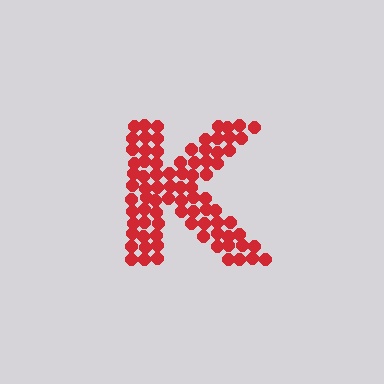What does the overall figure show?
The overall figure shows the letter K.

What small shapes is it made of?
It is made of small circles.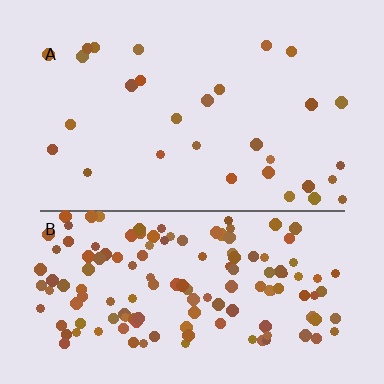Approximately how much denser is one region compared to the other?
Approximately 4.7× — region B over region A.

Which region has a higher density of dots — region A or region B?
B (the bottom).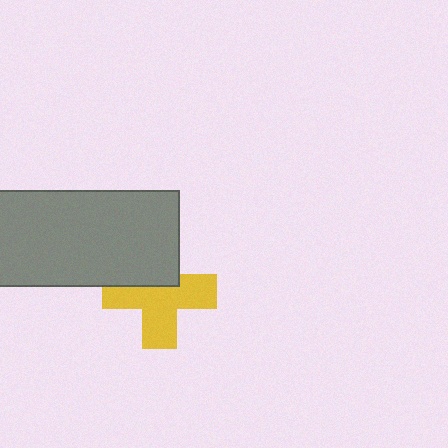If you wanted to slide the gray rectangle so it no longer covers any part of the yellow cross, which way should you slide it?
Slide it up — that is the most direct way to separate the two shapes.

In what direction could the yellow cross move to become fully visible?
The yellow cross could move down. That would shift it out from behind the gray rectangle entirely.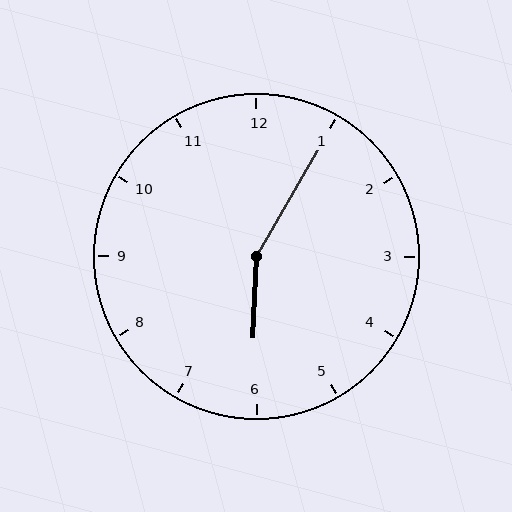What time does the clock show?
6:05.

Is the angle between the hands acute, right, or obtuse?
It is obtuse.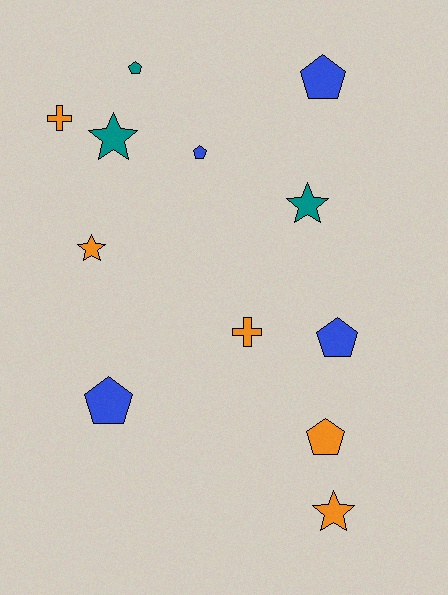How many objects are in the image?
There are 12 objects.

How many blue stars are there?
There are no blue stars.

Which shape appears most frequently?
Pentagon, with 6 objects.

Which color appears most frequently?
Orange, with 5 objects.